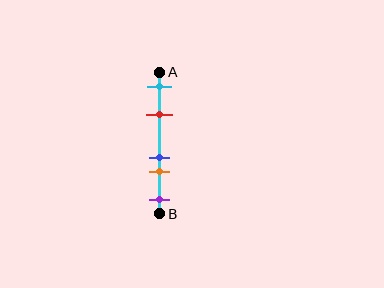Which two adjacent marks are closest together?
The blue and orange marks are the closest adjacent pair.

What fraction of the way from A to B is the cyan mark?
The cyan mark is approximately 10% (0.1) of the way from A to B.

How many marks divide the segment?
There are 5 marks dividing the segment.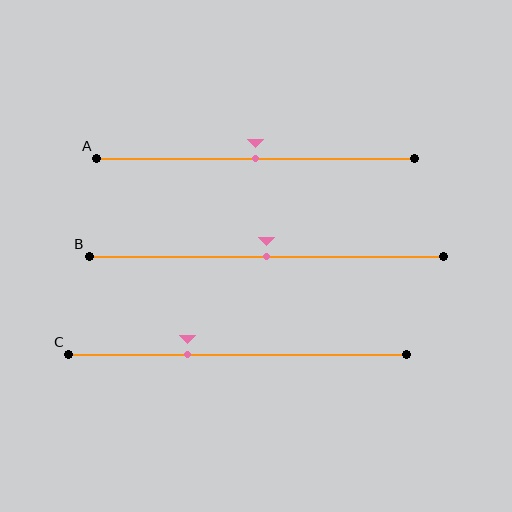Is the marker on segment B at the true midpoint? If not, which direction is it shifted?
Yes, the marker on segment B is at the true midpoint.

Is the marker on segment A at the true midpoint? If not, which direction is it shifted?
Yes, the marker on segment A is at the true midpoint.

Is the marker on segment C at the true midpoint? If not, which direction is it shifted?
No, the marker on segment C is shifted to the left by about 15% of the segment length.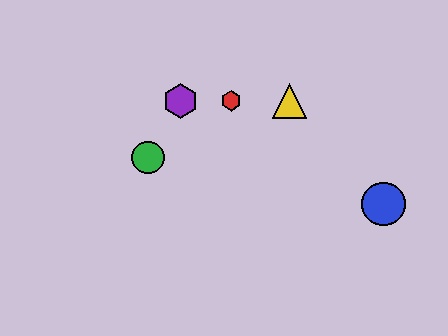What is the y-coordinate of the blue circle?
The blue circle is at y≈204.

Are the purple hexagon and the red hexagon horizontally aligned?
Yes, both are at y≈101.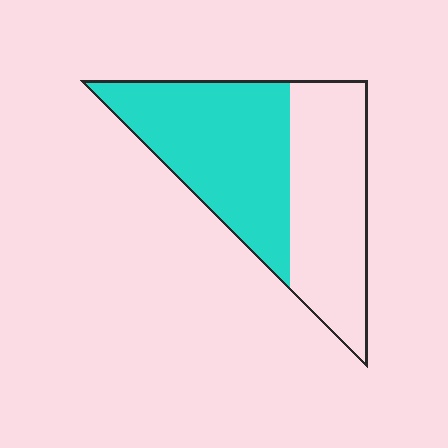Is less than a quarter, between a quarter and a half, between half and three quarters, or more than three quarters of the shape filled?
Between half and three quarters.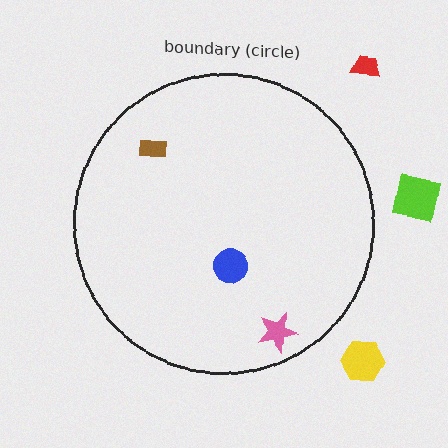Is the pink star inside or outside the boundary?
Inside.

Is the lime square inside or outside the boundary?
Outside.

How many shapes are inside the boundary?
3 inside, 3 outside.